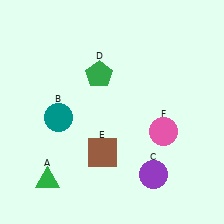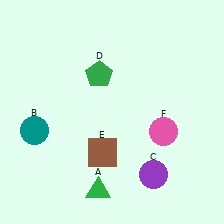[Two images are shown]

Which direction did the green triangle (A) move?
The green triangle (A) moved right.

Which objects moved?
The objects that moved are: the green triangle (A), the teal circle (B).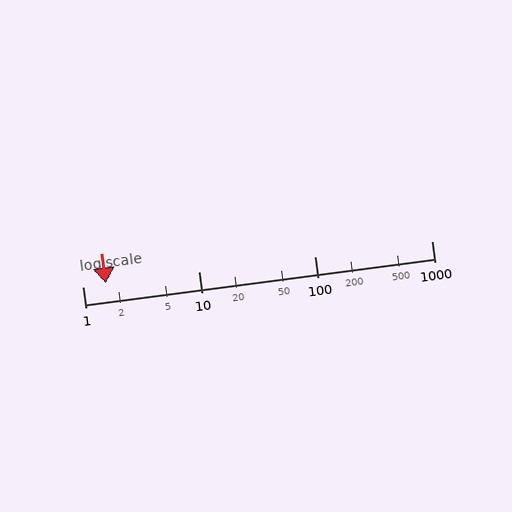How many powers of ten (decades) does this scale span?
The scale spans 3 decades, from 1 to 1000.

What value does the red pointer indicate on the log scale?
The pointer indicates approximately 1.6.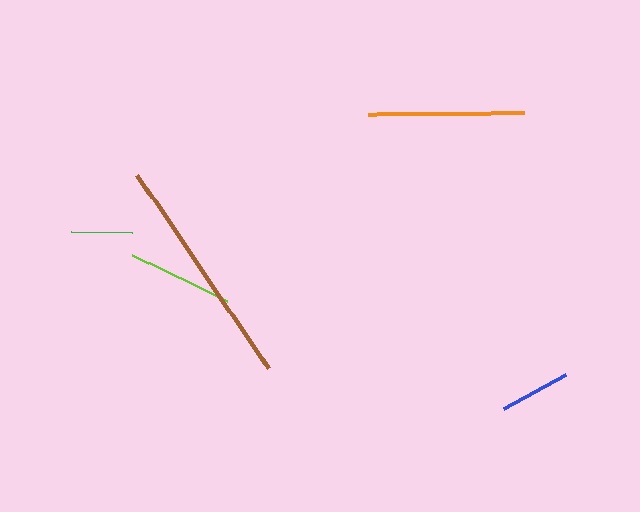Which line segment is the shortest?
The green line is the shortest at approximately 61 pixels.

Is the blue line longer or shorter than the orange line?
The orange line is longer than the blue line.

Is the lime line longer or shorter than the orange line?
The orange line is longer than the lime line.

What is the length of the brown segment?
The brown segment is approximately 234 pixels long.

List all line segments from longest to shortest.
From longest to shortest: brown, orange, lime, blue, green.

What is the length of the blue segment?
The blue segment is approximately 71 pixels long.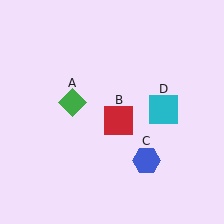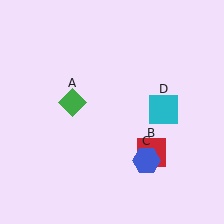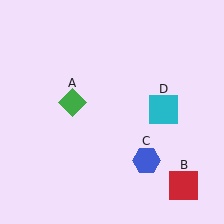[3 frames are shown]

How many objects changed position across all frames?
1 object changed position: red square (object B).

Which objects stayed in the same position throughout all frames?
Green diamond (object A) and blue hexagon (object C) and cyan square (object D) remained stationary.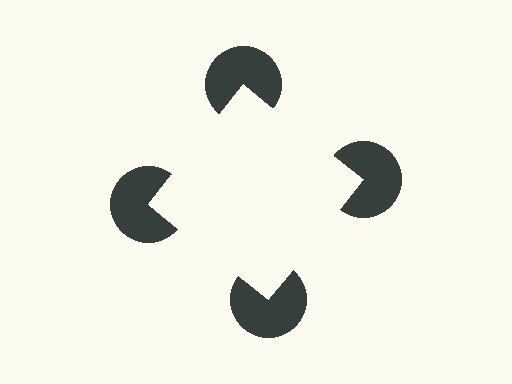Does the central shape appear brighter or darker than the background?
It typically appears slightly brighter than the background, even though no actual brightness change is drawn.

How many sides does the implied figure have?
4 sides.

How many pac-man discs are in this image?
There are 4 — one at each vertex of the illusory square.